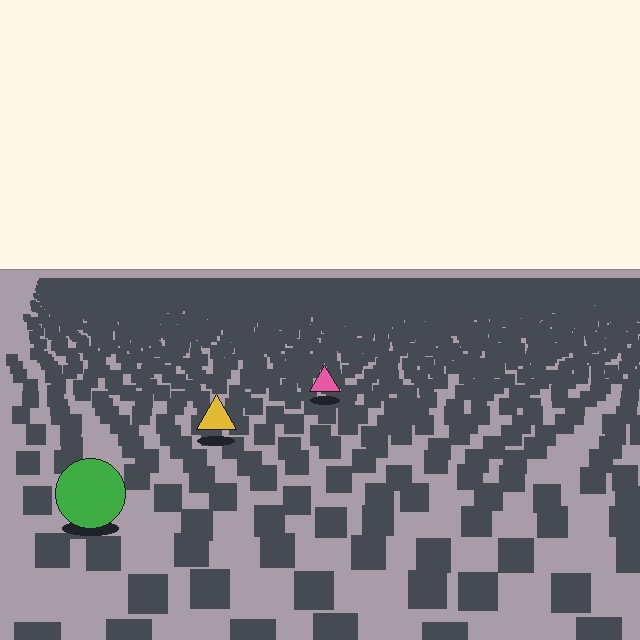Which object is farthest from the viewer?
The pink triangle is farthest from the viewer. It appears smaller and the ground texture around it is denser.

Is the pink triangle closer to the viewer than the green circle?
No. The green circle is closer — you can tell from the texture gradient: the ground texture is coarser near it.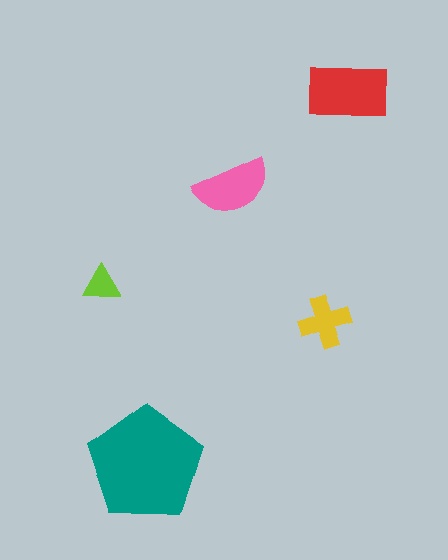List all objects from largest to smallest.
The teal pentagon, the red rectangle, the pink semicircle, the yellow cross, the lime triangle.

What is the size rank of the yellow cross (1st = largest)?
4th.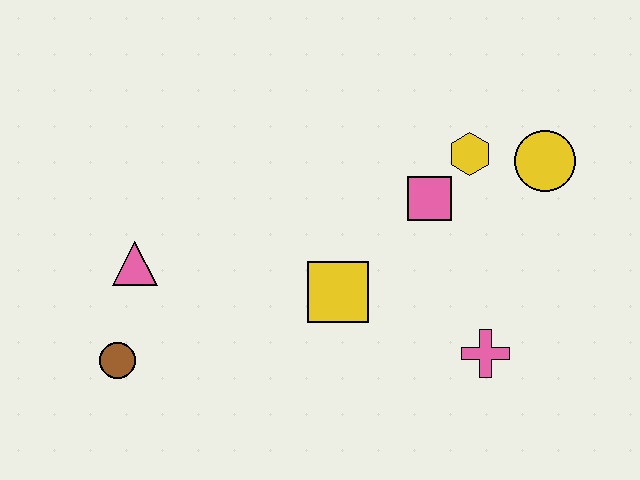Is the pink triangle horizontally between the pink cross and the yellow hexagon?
No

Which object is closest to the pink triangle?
The brown circle is closest to the pink triangle.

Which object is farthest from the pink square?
The brown circle is farthest from the pink square.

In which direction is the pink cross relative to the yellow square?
The pink cross is to the right of the yellow square.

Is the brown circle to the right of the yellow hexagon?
No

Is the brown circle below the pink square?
Yes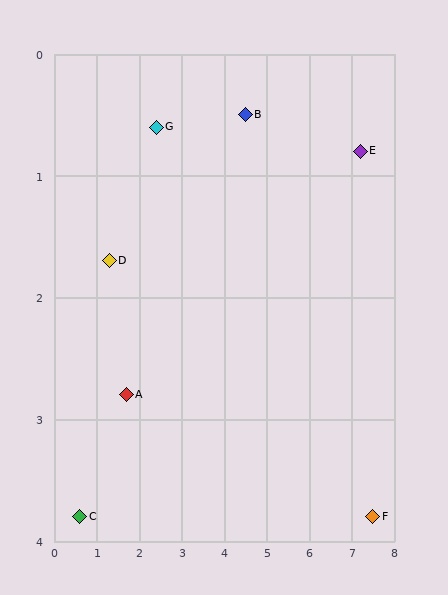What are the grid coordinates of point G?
Point G is at approximately (2.4, 0.6).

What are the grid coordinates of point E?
Point E is at approximately (7.2, 0.8).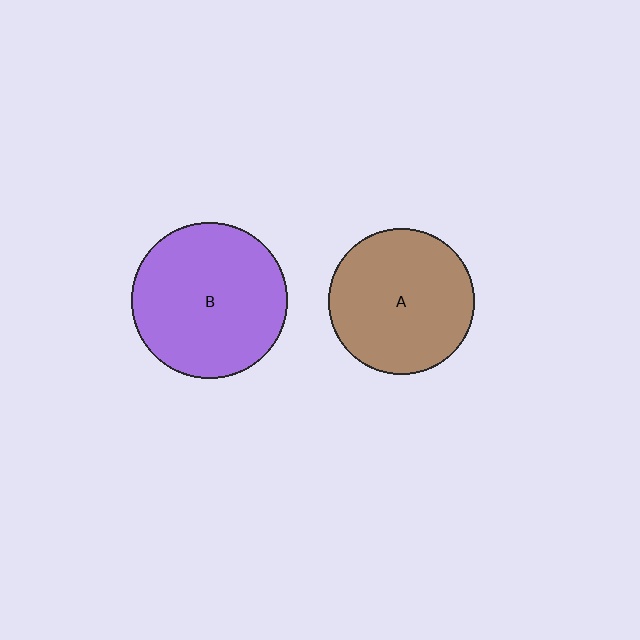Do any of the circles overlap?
No, none of the circles overlap.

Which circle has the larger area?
Circle B (purple).